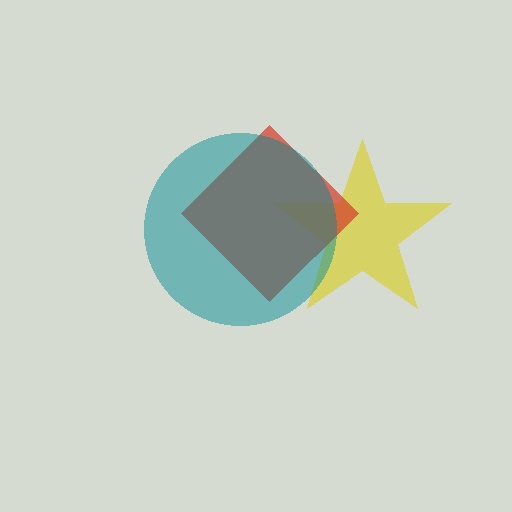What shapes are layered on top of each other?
The layered shapes are: a yellow star, a red diamond, a teal circle.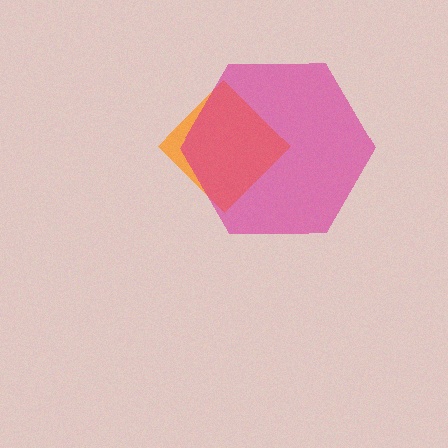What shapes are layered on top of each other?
The layered shapes are: an orange diamond, a magenta hexagon.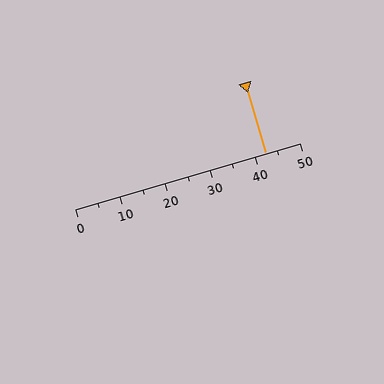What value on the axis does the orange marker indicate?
The marker indicates approximately 42.5.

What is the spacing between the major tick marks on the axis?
The major ticks are spaced 10 apart.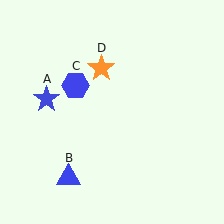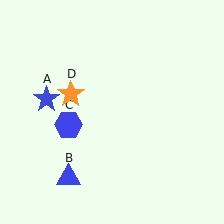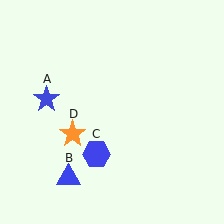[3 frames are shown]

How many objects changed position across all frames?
2 objects changed position: blue hexagon (object C), orange star (object D).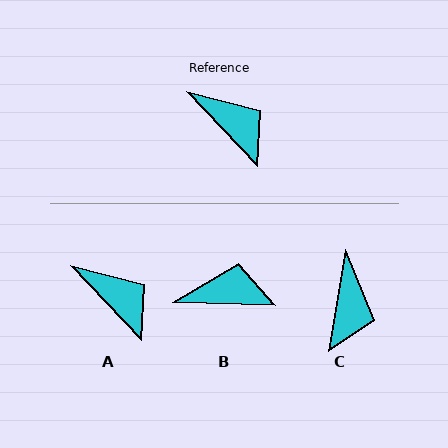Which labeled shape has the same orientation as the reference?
A.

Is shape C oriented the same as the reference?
No, it is off by about 53 degrees.